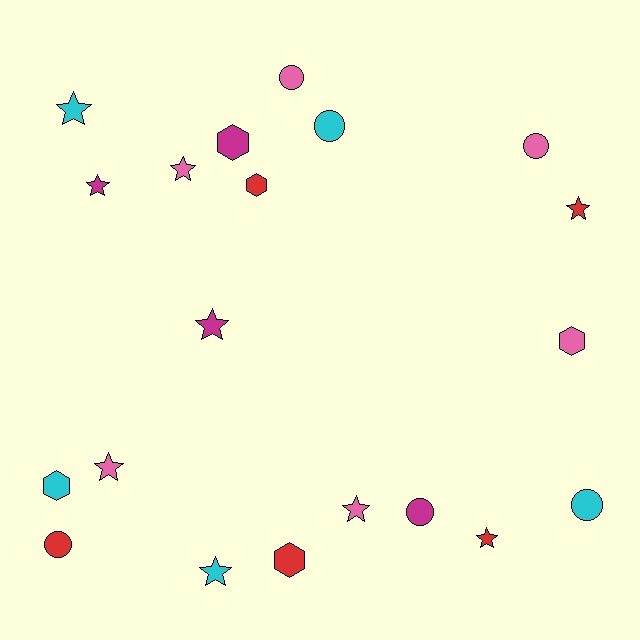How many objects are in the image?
There are 20 objects.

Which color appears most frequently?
Pink, with 6 objects.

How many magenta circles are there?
There is 1 magenta circle.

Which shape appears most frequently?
Star, with 9 objects.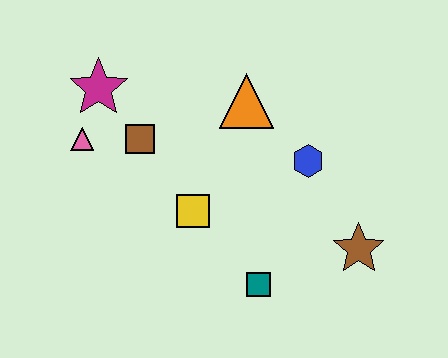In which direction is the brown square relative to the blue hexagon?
The brown square is to the left of the blue hexagon.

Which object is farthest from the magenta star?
The brown star is farthest from the magenta star.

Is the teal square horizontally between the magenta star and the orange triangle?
No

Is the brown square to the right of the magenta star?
Yes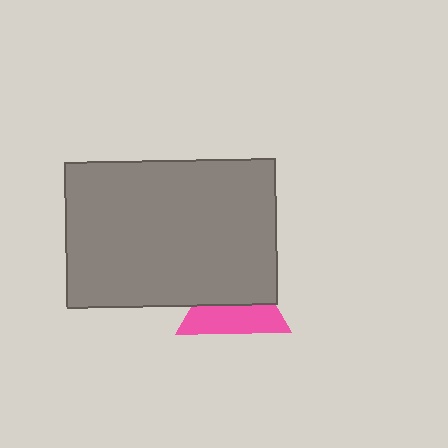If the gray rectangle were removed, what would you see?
You would see the complete pink triangle.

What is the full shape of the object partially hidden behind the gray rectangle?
The partially hidden object is a pink triangle.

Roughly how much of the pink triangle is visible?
About half of it is visible (roughly 48%).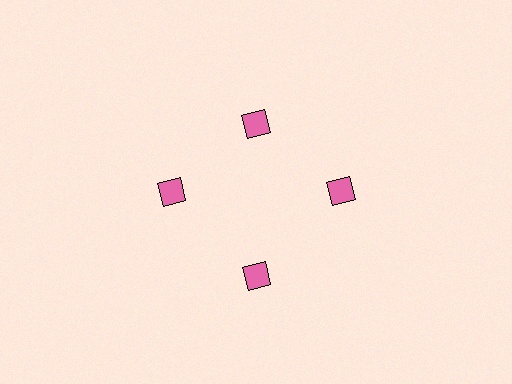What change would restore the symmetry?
The symmetry would be restored by moving it outward, back onto the ring so that all 4 squares sit at equal angles and equal distance from the center.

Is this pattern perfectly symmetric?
No. The 4 pink squares are arranged in a ring, but one element near the 12 o'clock position is pulled inward toward the center, breaking the 4-fold rotational symmetry.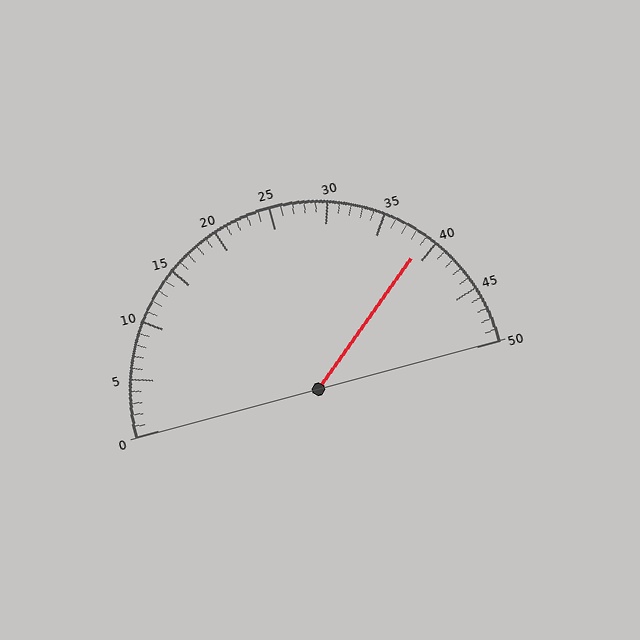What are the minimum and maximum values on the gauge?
The gauge ranges from 0 to 50.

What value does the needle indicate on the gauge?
The needle indicates approximately 39.